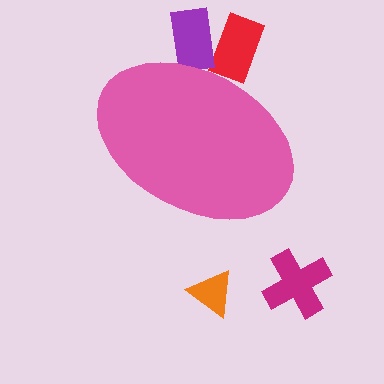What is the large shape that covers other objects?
A pink ellipse.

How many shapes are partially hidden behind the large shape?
2 shapes are partially hidden.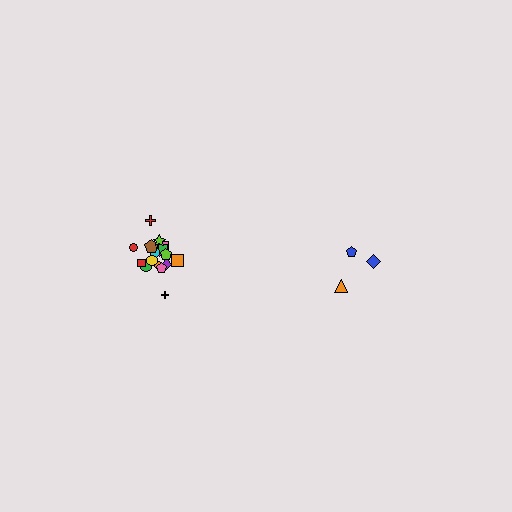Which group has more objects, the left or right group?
The left group.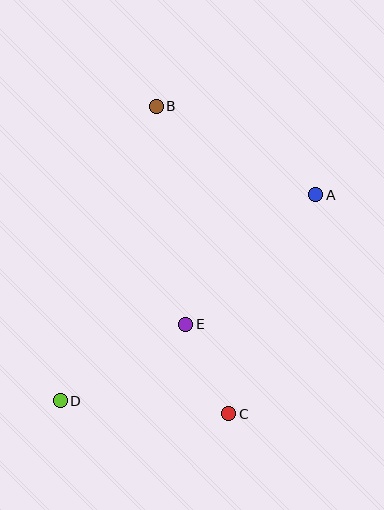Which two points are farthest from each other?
Points A and D are farthest from each other.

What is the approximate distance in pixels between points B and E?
The distance between B and E is approximately 220 pixels.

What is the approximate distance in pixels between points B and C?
The distance between B and C is approximately 316 pixels.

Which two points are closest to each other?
Points C and E are closest to each other.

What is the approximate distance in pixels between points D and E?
The distance between D and E is approximately 147 pixels.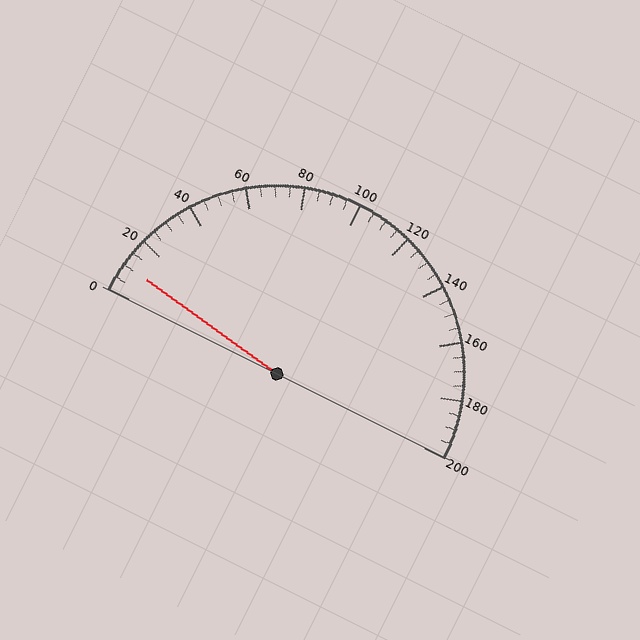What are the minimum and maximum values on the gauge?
The gauge ranges from 0 to 200.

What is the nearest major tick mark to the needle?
The nearest major tick mark is 0.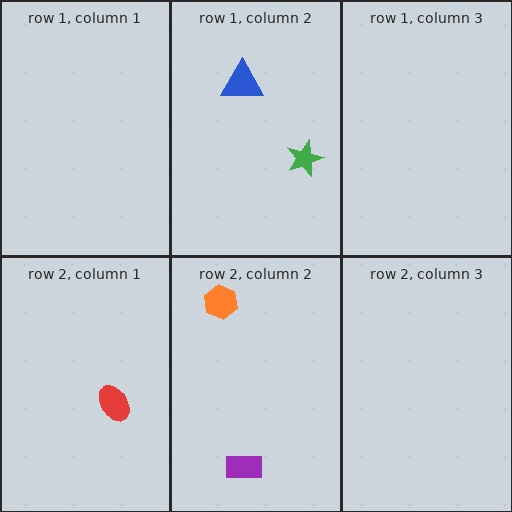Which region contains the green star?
The row 1, column 2 region.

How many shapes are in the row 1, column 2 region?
2.